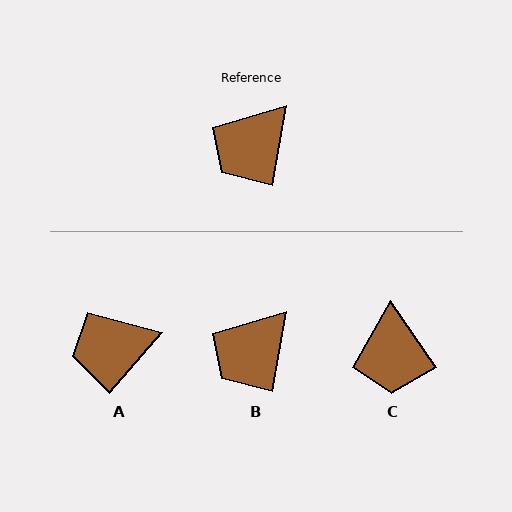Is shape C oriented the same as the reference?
No, it is off by about 45 degrees.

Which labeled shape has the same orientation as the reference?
B.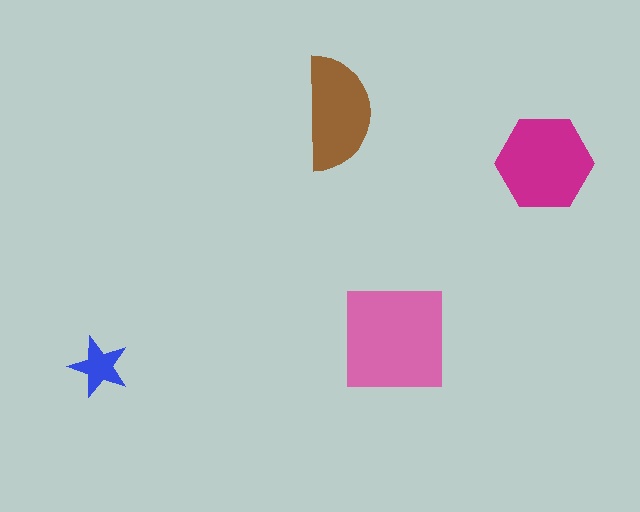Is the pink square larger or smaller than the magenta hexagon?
Larger.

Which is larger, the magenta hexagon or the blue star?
The magenta hexagon.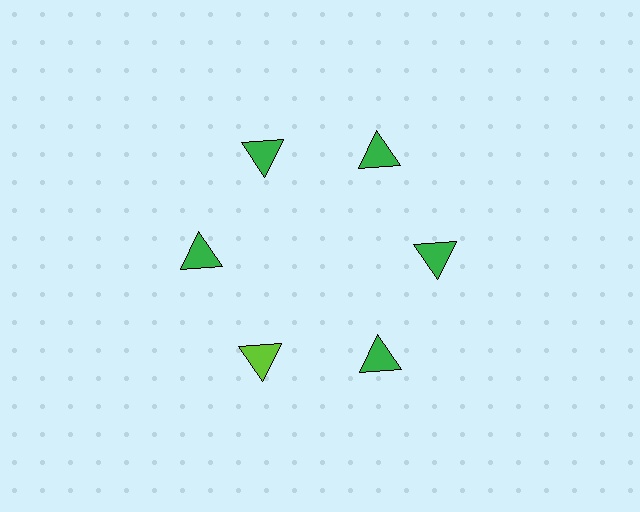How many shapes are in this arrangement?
There are 6 shapes arranged in a ring pattern.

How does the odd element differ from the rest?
It has a different color: lime instead of green.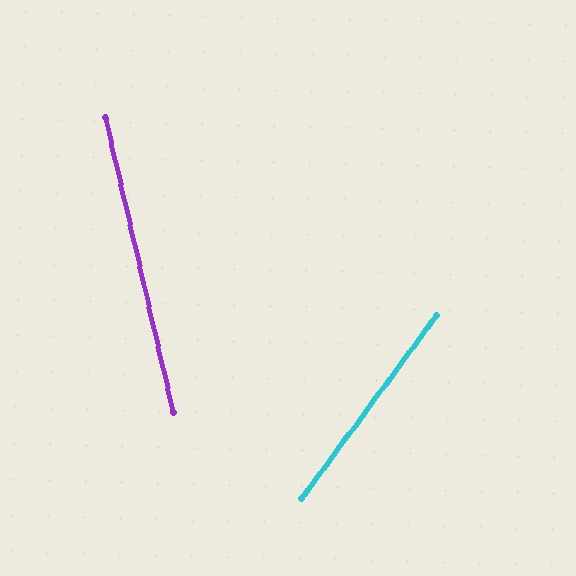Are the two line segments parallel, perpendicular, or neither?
Neither parallel nor perpendicular — they differ by about 49°.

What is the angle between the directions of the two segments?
Approximately 49 degrees.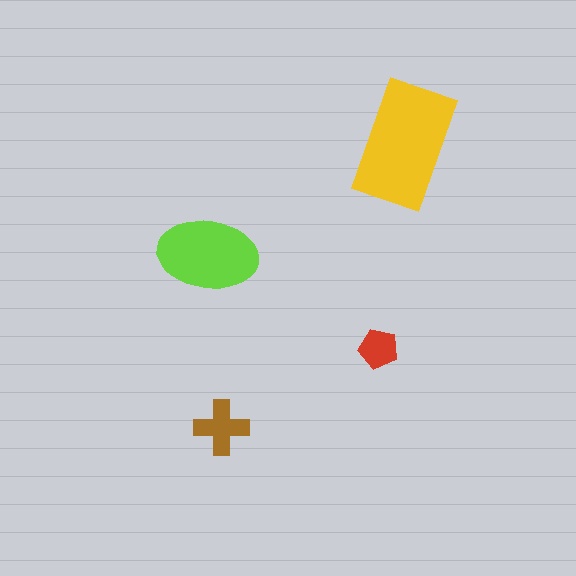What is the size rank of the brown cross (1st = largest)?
3rd.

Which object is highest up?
The yellow rectangle is topmost.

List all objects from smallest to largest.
The red pentagon, the brown cross, the lime ellipse, the yellow rectangle.